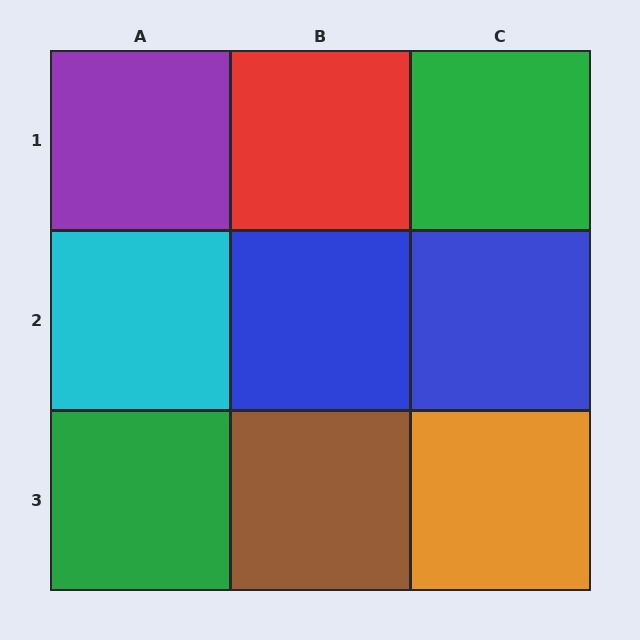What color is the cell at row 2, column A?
Cyan.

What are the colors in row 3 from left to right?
Green, brown, orange.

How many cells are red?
1 cell is red.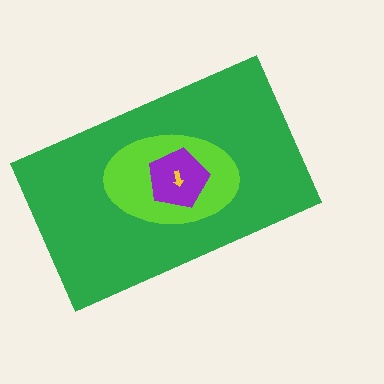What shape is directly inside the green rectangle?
The lime ellipse.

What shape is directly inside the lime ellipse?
The purple pentagon.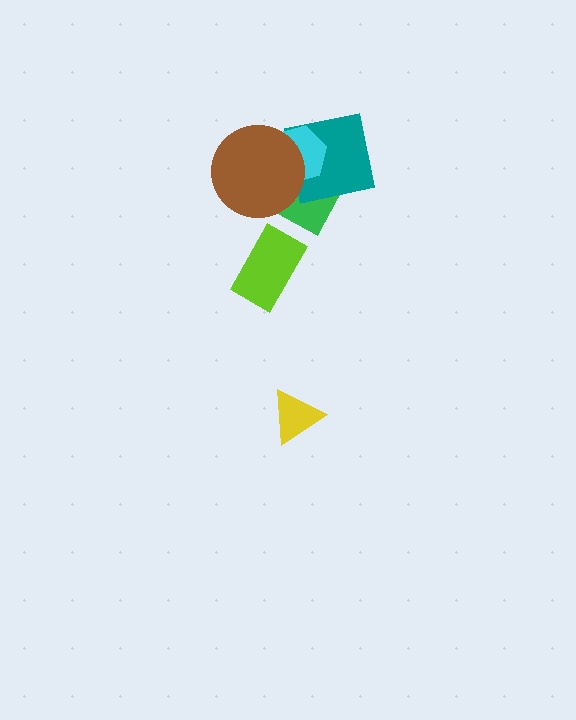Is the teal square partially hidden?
Yes, it is partially covered by another shape.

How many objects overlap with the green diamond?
3 objects overlap with the green diamond.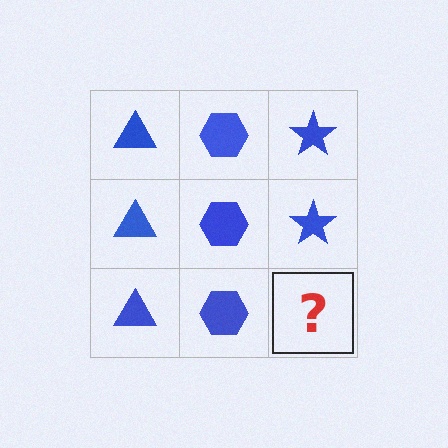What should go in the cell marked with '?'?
The missing cell should contain a blue star.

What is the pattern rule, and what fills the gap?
The rule is that each column has a consistent shape. The gap should be filled with a blue star.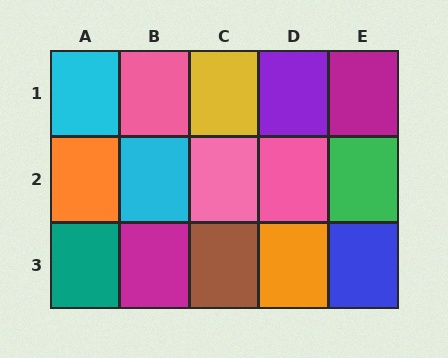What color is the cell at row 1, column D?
Purple.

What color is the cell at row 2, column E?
Green.